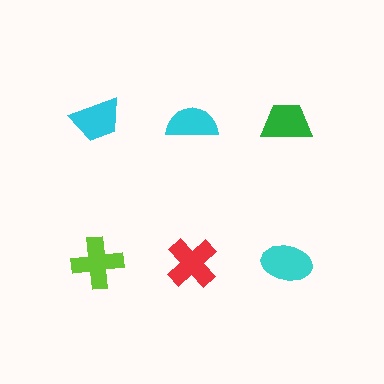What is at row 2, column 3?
A cyan ellipse.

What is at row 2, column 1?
A lime cross.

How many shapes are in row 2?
3 shapes.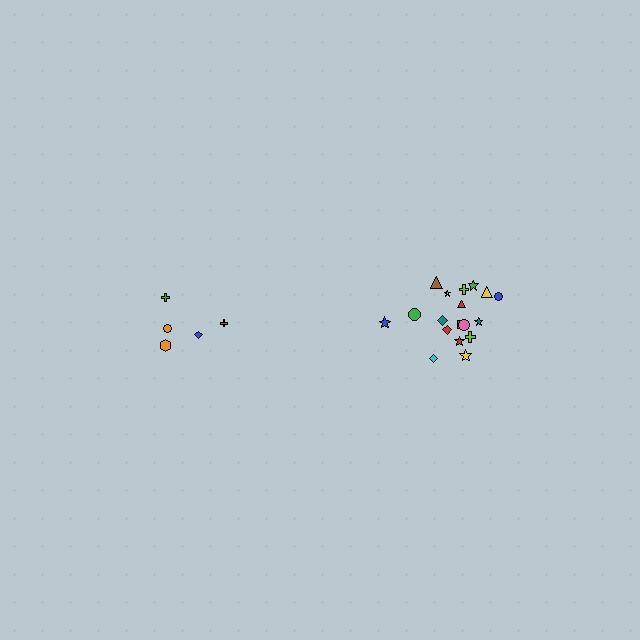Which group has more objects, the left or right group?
The right group.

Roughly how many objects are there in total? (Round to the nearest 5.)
Roughly 25 objects in total.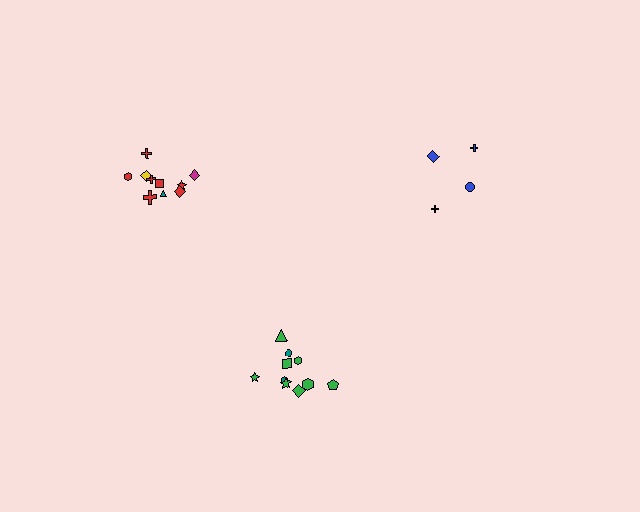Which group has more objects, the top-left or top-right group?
The top-left group.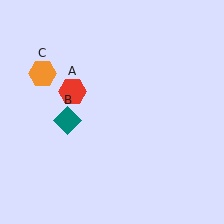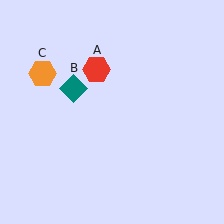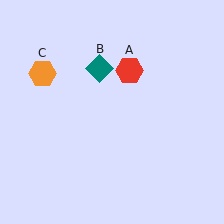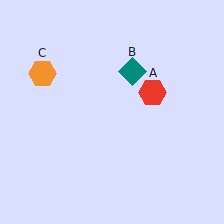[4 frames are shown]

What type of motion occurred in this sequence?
The red hexagon (object A), teal diamond (object B) rotated clockwise around the center of the scene.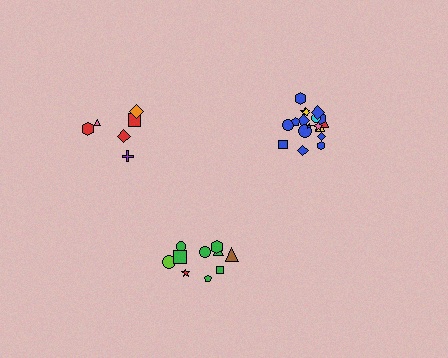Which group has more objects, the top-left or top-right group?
The top-right group.